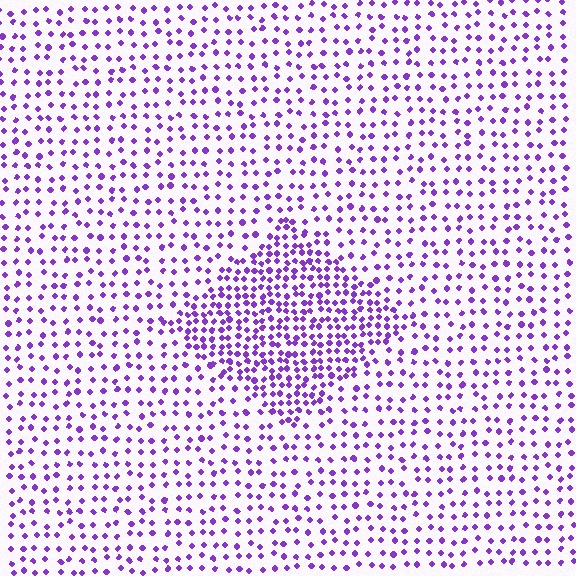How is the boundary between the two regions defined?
The boundary is defined by a change in element density (approximately 2.1x ratio). All elements are the same color, size, and shape.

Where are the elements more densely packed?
The elements are more densely packed inside the diamond boundary.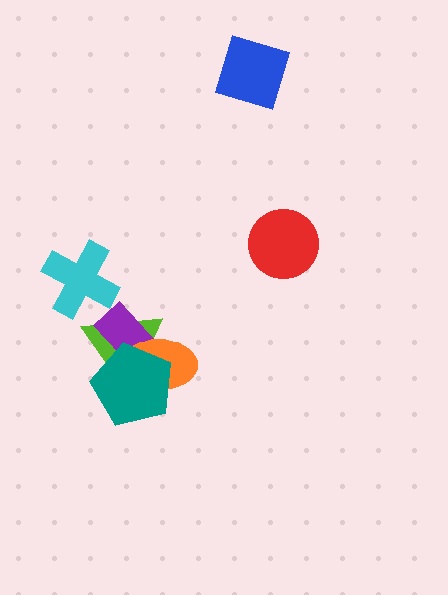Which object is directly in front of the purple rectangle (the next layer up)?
The orange ellipse is directly in front of the purple rectangle.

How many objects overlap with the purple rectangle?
3 objects overlap with the purple rectangle.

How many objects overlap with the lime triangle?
3 objects overlap with the lime triangle.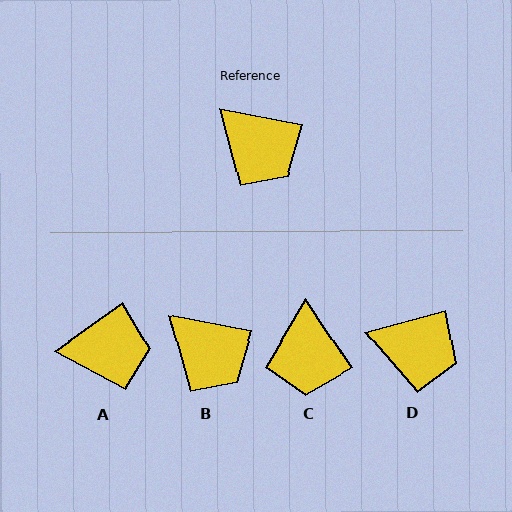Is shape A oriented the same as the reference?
No, it is off by about 47 degrees.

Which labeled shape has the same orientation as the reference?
B.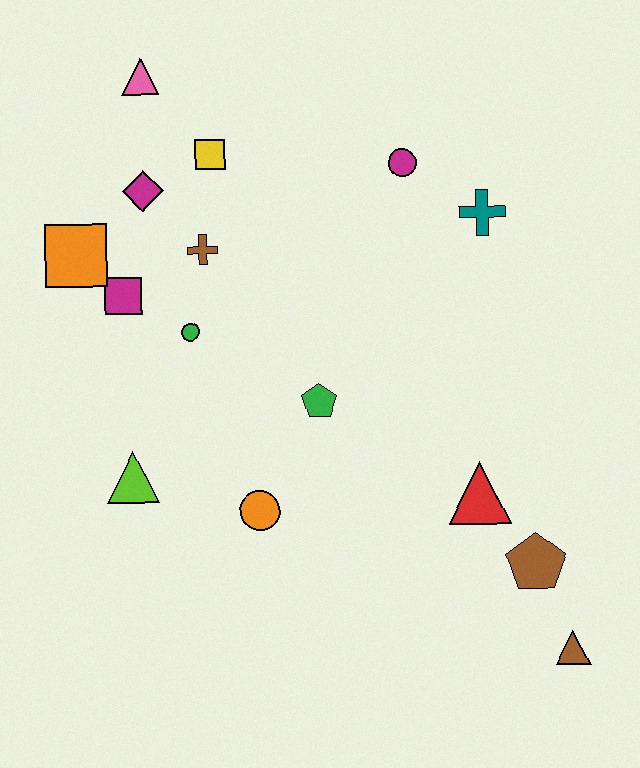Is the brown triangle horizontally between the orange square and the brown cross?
No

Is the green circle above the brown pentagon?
Yes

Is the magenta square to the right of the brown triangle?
No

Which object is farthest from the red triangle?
The pink triangle is farthest from the red triangle.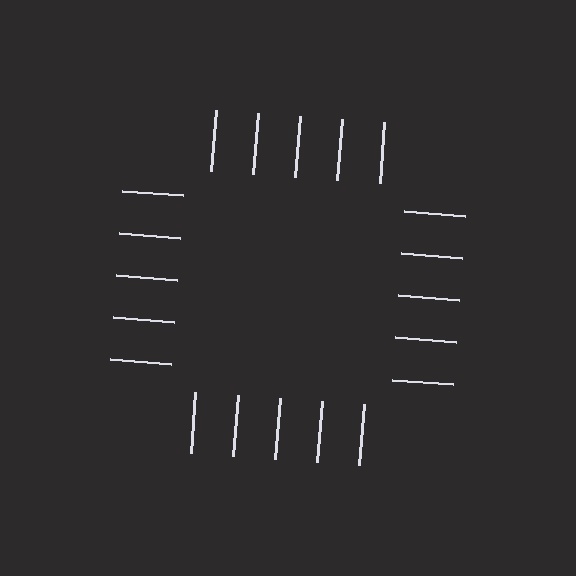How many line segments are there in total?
20 — 5 along each of the 4 edges.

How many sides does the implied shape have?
4 sides — the line-ends trace a square.